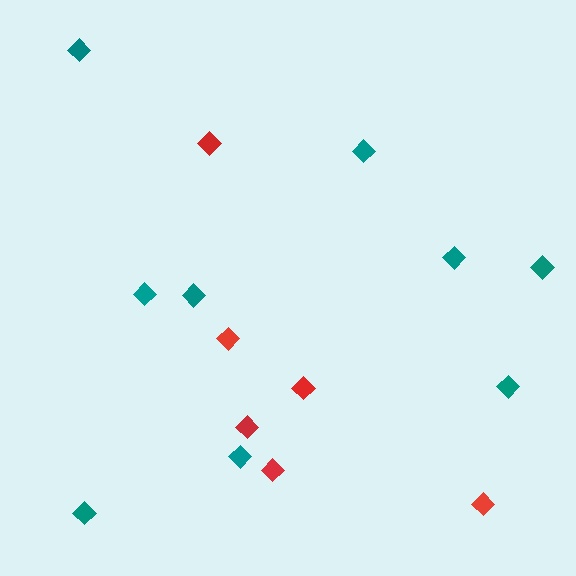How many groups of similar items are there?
There are 2 groups: one group of teal diamonds (9) and one group of red diamonds (6).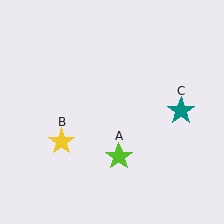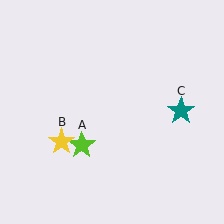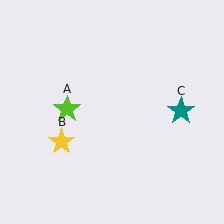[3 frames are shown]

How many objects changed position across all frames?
1 object changed position: lime star (object A).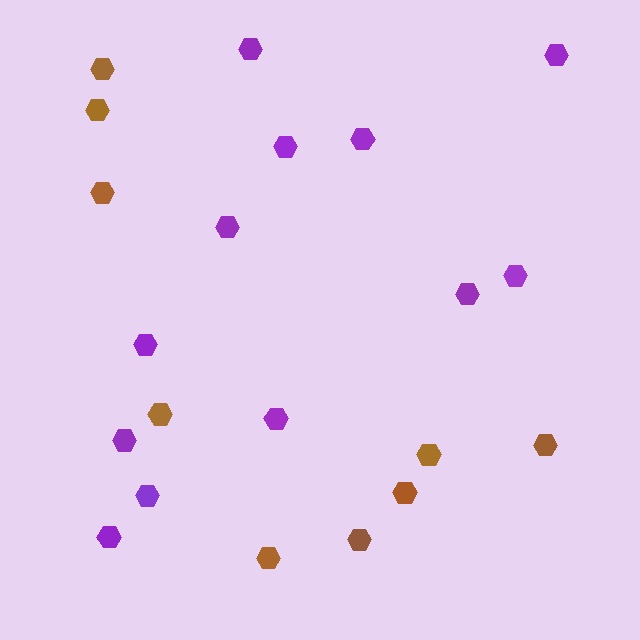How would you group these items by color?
There are 2 groups: one group of brown hexagons (9) and one group of purple hexagons (12).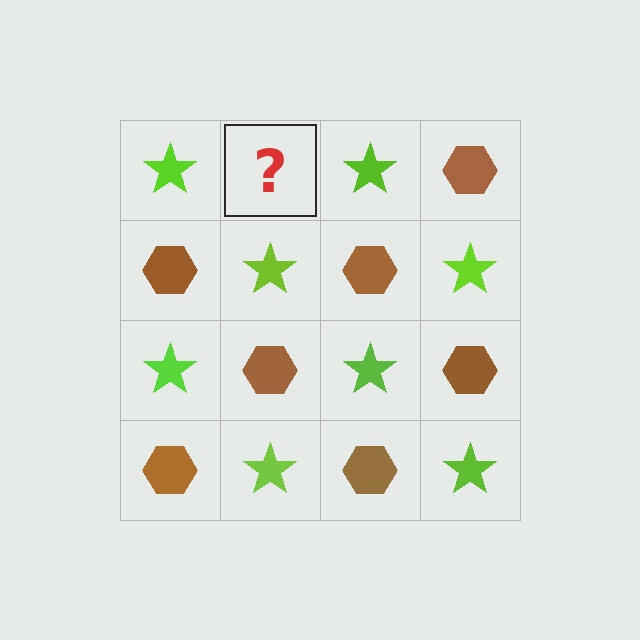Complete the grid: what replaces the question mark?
The question mark should be replaced with a brown hexagon.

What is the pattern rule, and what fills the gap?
The rule is that it alternates lime star and brown hexagon in a checkerboard pattern. The gap should be filled with a brown hexagon.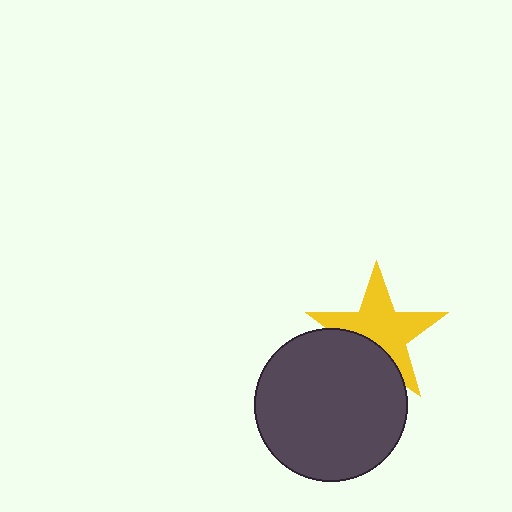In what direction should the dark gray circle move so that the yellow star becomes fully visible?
The dark gray circle should move down. That is the shortest direction to clear the overlap and leave the yellow star fully visible.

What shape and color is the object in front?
The object in front is a dark gray circle.